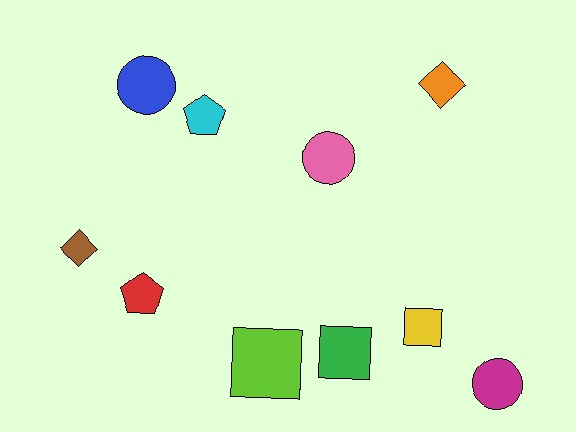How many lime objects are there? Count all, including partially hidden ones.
There is 1 lime object.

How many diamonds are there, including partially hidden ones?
There are 2 diamonds.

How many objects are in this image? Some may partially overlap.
There are 10 objects.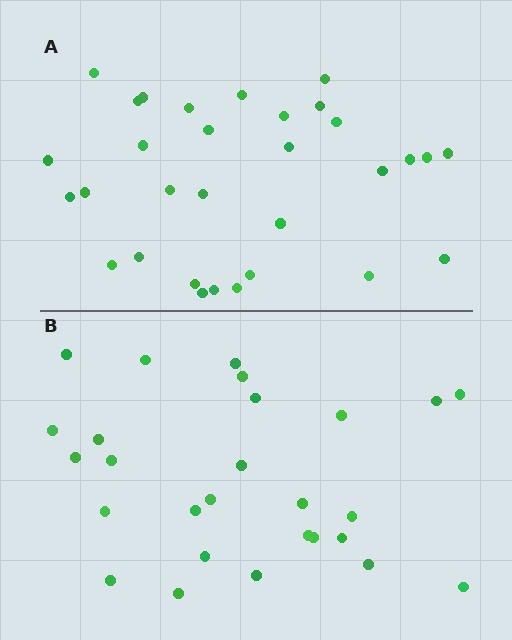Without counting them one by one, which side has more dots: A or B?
Region A (the top region) has more dots.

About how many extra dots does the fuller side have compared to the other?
Region A has about 4 more dots than region B.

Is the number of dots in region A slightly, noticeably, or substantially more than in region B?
Region A has only slightly more — the two regions are fairly close. The ratio is roughly 1.1 to 1.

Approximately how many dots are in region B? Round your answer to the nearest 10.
About 30 dots. (The exact count is 27, which rounds to 30.)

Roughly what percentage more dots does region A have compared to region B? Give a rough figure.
About 15% more.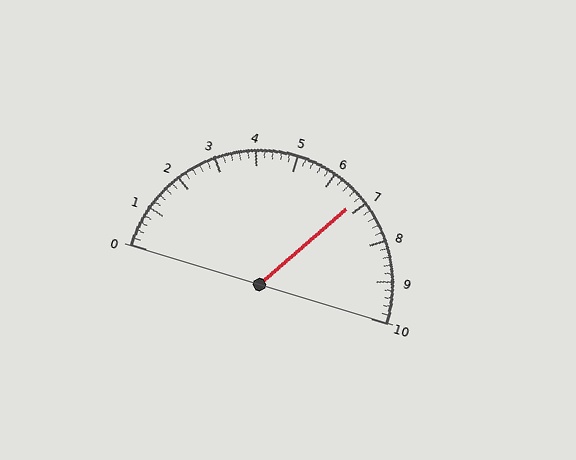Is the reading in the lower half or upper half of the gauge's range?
The reading is in the upper half of the range (0 to 10).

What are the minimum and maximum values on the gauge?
The gauge ranges from 0 to 10.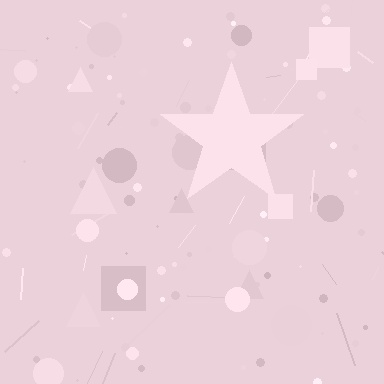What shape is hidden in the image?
A star is hidden in the image.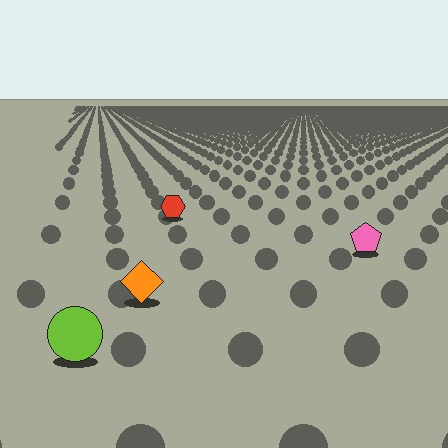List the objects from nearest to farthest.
From nearest to farthest: the lime circle, the orange diamond, the pink pentagon, the red hexagon.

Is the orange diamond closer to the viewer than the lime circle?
No. The lime circle is closer — you can tell from the texture gradient: the ground texture is coarser near it.